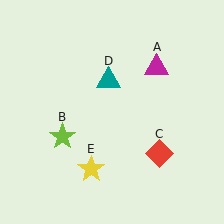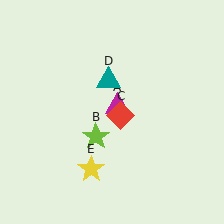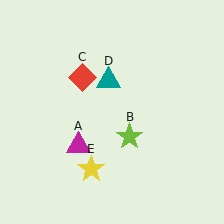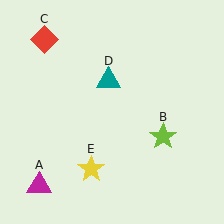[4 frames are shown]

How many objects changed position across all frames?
3 objects changed position: magenta triangle (object A), lime star (object B), red diamond (object C).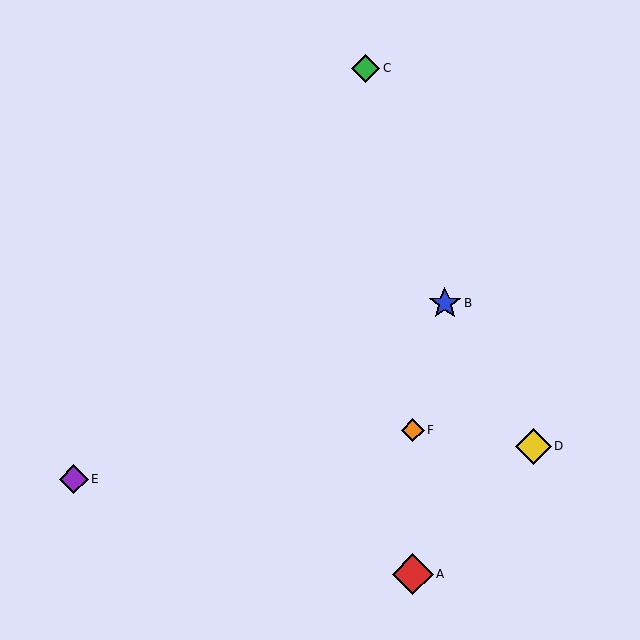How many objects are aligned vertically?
2 objects (A, F) are aligned vertically.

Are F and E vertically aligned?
No, F is at x≈413 and E is at x≈74.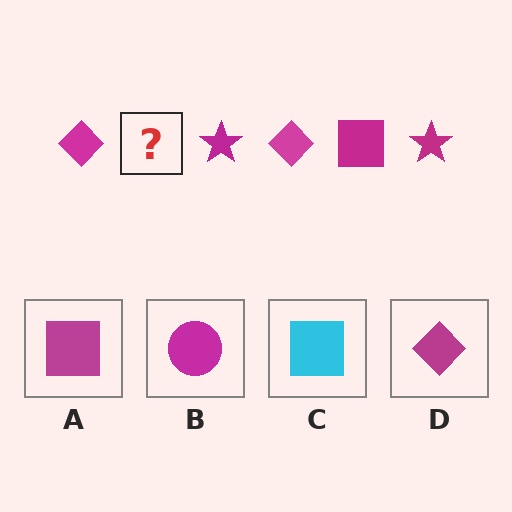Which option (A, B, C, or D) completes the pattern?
A.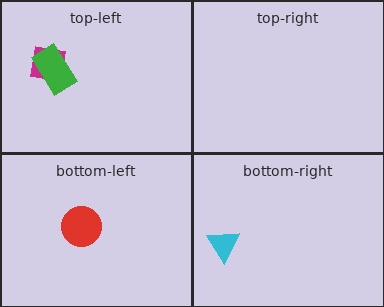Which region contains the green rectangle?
The top-left region.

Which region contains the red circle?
The bottom-left region.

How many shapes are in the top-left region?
2.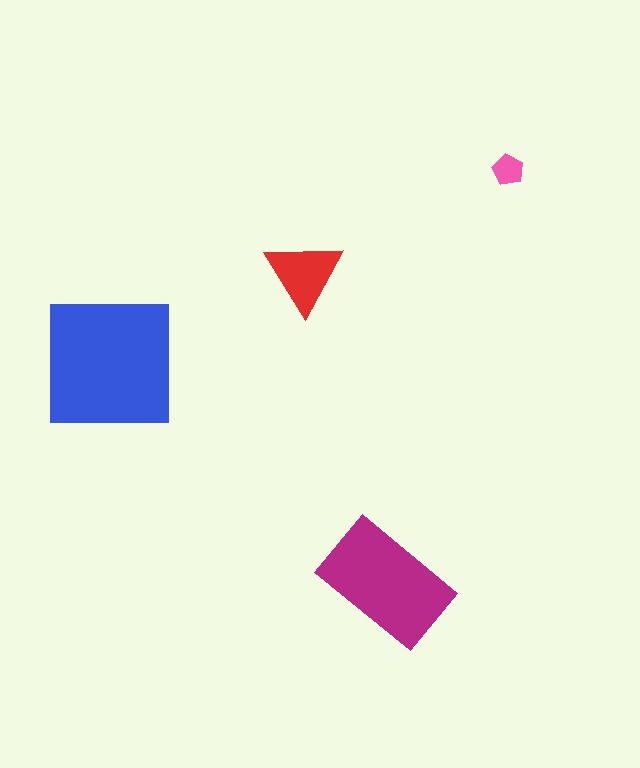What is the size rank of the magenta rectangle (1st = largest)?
2nd.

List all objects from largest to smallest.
The blue square, the magenta rectangle, the red triangle, the pink pentagon.